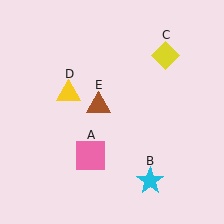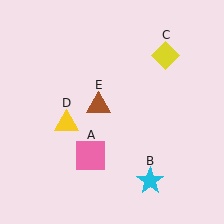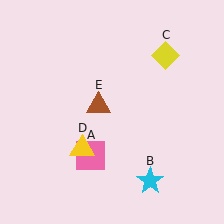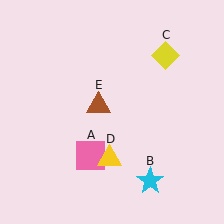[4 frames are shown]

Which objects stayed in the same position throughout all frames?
Pink square (object A) and cyan star (object B) and yellow diamond (object C) and brown triangle (object E) remained stationary.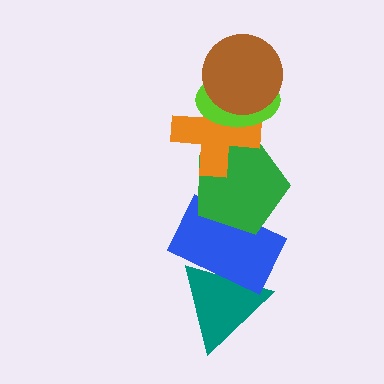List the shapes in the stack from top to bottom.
From top to bottom: the brown circle, the lime ellipse, the orange cross, the green pentagon, the blue rectangle, the teal triangle.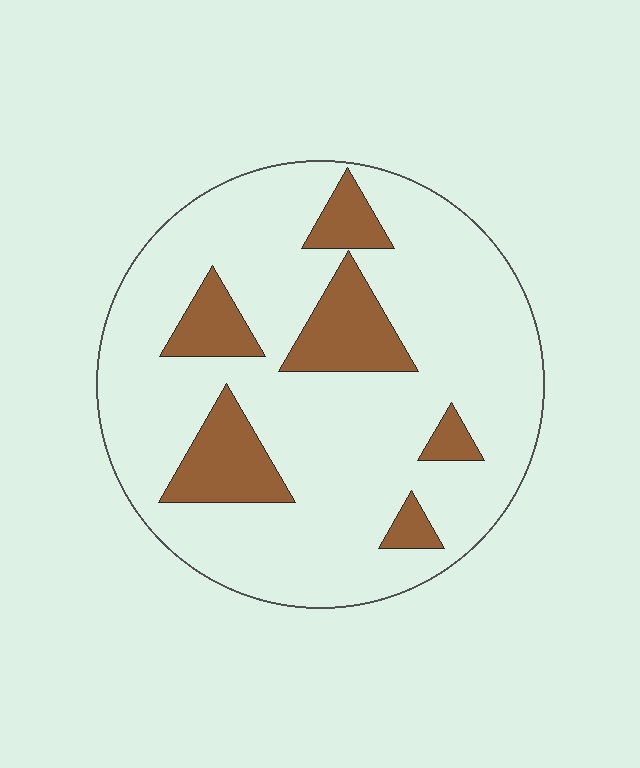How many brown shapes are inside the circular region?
6.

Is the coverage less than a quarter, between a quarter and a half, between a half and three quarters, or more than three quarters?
Less than a quarter.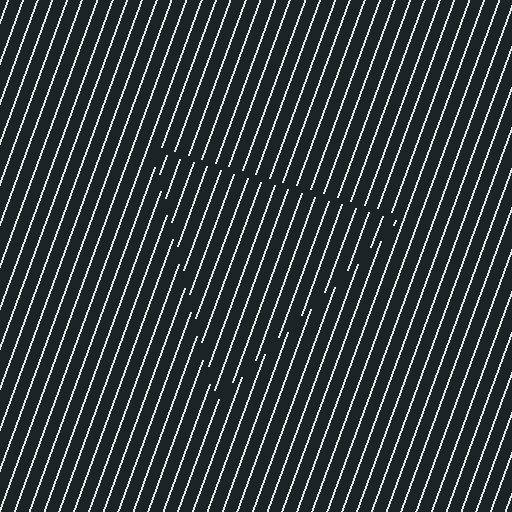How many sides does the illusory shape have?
3 sides — the line-ends trace a triangle.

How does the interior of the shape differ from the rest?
The interior of the shape contains the same grating, shifted by half a period — the contour is defined by the phase discontinuity where line-ends from the inner and outer gratings abut.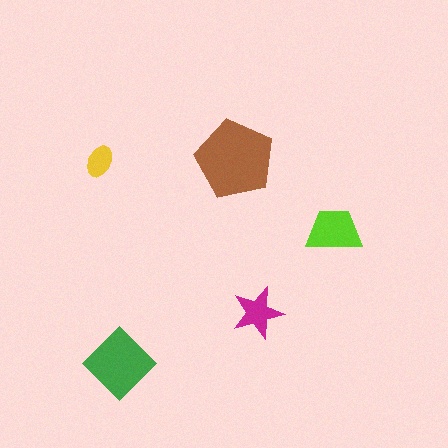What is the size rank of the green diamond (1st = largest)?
2nd.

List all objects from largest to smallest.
The brown pentagon, the green diamond, the lime trapezoid, the magenta star, the yellow ellipse.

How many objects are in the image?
There are 5 objects in the image.